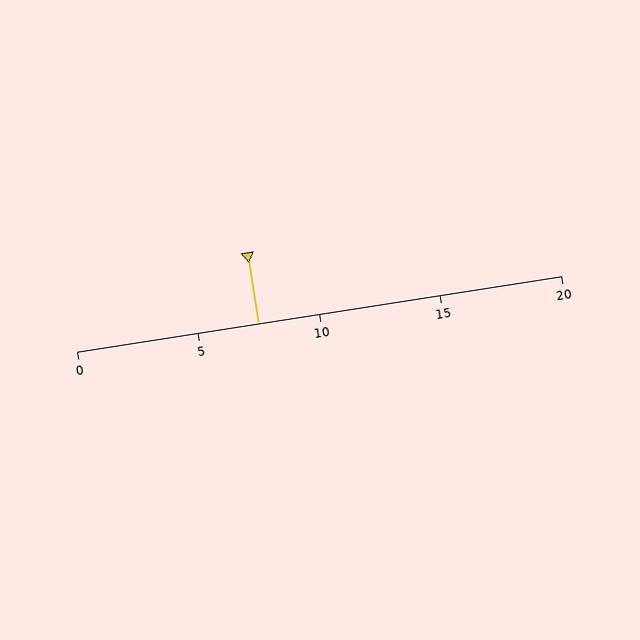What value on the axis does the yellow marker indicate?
The marker indicates approximately 7.5.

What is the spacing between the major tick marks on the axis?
The major ticks are spaced 5 apart.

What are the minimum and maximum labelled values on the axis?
The axis runs from 0 to 20.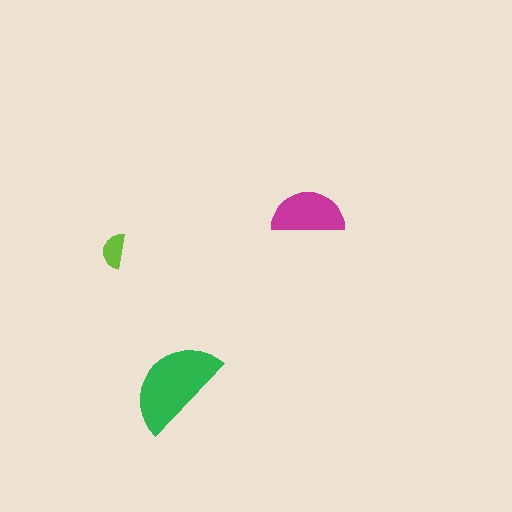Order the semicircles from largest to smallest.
the green one, the magenta one, the lime one.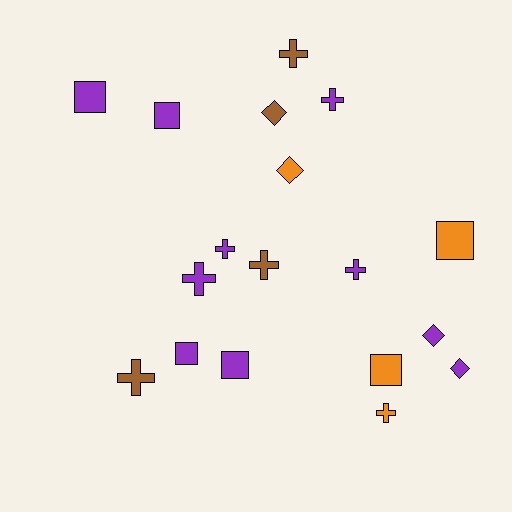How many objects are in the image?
There are 18 objects.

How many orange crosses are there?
There is 1 orange cross.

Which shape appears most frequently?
Cross, with 8 objects.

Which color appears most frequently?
Purple, with 10 objects.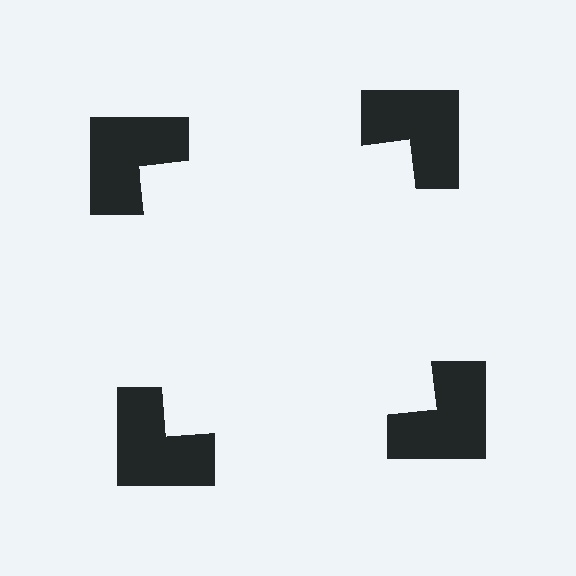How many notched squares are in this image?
There are 4 — one at each vertex of the illusory square.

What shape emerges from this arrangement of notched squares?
An illusory square — its edges are inferred from the aligned wedge cuts in the notched squares, not physically drawn.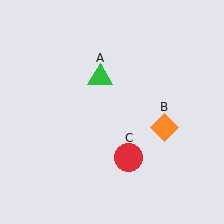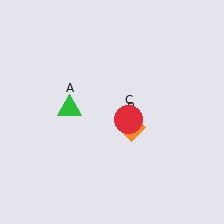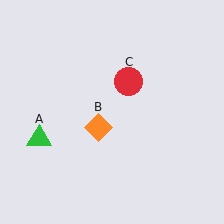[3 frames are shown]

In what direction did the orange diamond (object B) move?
The orange diamond (object B) moved left.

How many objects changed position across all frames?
3 objects changed position: green triangle (object A), orange diamond (object B), red circle (object C).